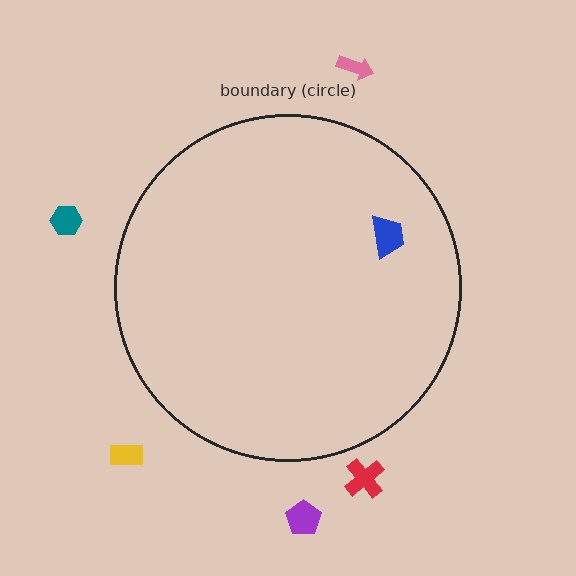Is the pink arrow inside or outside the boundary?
Outside.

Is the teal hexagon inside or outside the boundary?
Outside.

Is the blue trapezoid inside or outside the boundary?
Inside.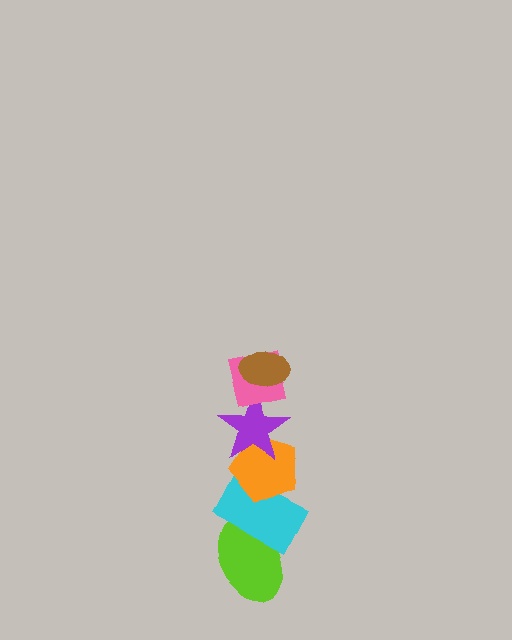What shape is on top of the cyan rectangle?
The orange pentagon is on top of the cyan rectangle.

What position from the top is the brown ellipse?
The brown ellipse is 1st from the top.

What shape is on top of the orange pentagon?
The purple star is on top of the orange pentagon.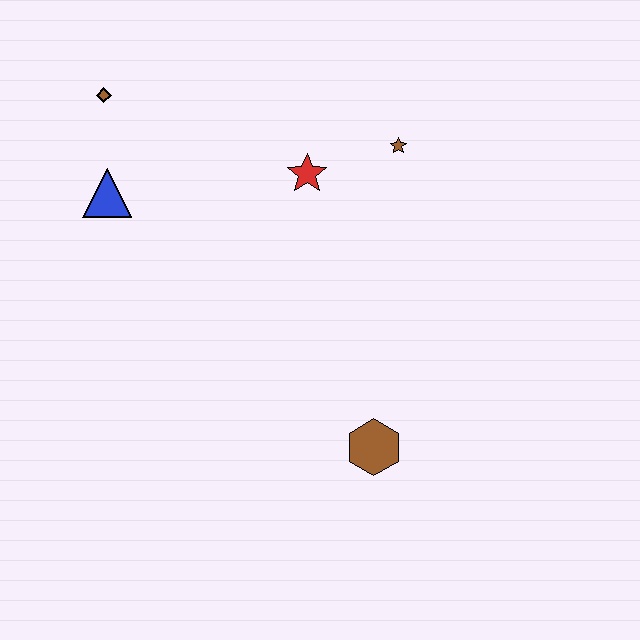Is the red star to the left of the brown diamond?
No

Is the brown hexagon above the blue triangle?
No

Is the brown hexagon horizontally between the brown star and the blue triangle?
Yes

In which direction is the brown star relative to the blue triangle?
The brown star is to the right of the blue triangle.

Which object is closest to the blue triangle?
The brown diamond is closest to the blue triangle.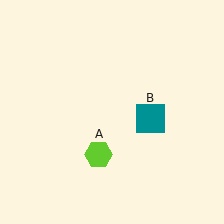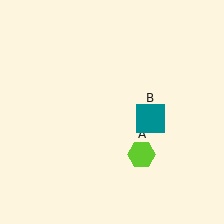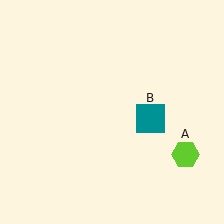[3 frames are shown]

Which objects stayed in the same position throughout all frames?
Teal square (object B) remained stationary.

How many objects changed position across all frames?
1 object changed position: lime hexagon (object A).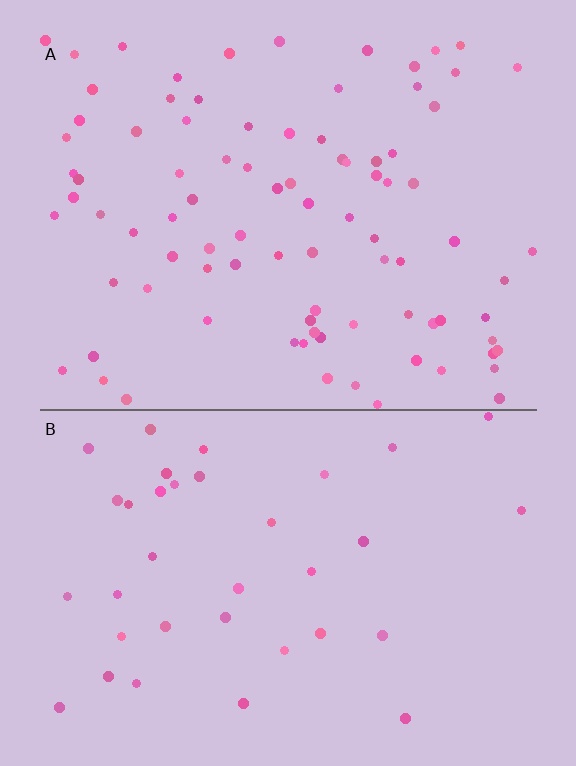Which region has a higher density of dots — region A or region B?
A (the top).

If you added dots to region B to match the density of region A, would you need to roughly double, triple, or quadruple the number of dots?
Approximately double.